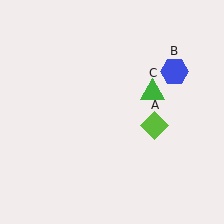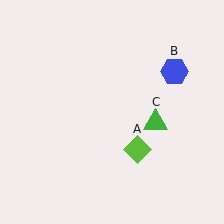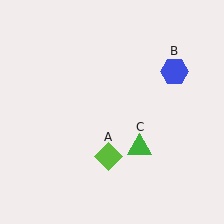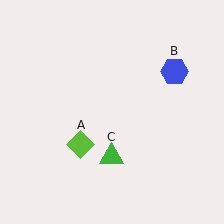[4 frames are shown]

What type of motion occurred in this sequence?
The lime diamond (object A), green triangle (object C) rotated clockwise around the center of the scene.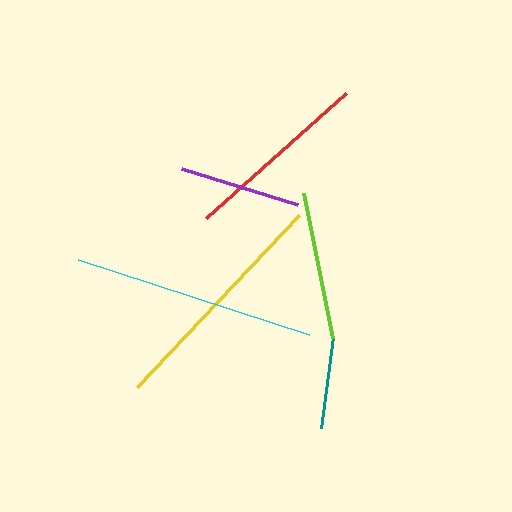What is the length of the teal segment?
The teal segment is approximately 91 pixels long.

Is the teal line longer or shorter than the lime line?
The lime line is longer than the teal line.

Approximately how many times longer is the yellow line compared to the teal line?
The yellow line is approximately 2.6 times the length of the teal line.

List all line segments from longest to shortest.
From longest to shortest: cyan, yellow, red, lime, purple, teal.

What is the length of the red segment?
The red segment is approximately 188 pixels long.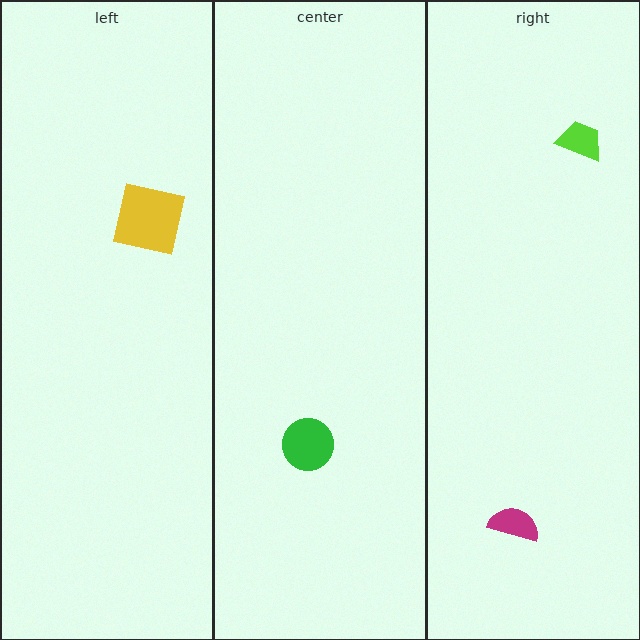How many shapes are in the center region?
1.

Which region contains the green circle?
The center region.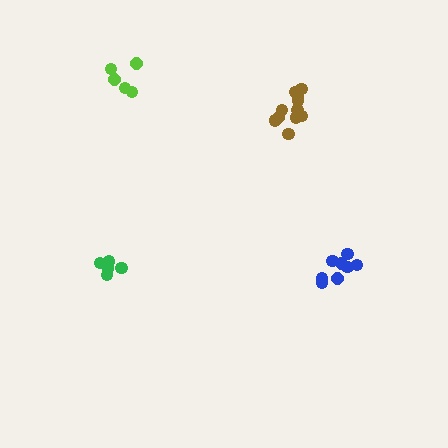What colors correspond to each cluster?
The clusters are colored: green, lime, brown, blue.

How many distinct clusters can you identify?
There are 4 distinct clusters.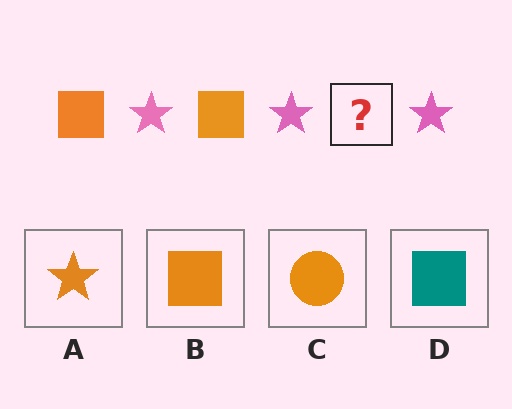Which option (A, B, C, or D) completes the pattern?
B.